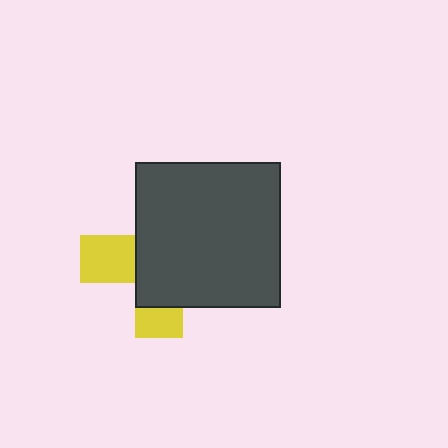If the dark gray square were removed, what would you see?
You would see the complete yellow cross.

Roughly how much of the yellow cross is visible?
A small part of it is visible (roughly 32%).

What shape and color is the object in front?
The object in front is a dark gray square.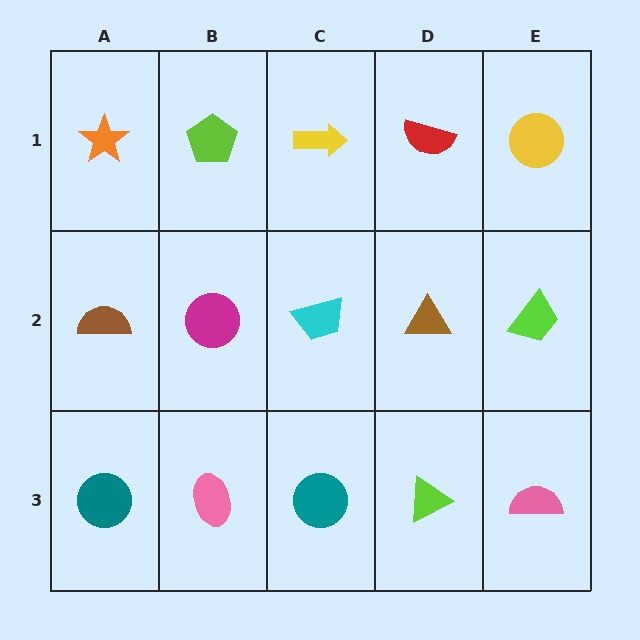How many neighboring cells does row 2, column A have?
3.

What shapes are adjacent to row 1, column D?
A brown triangle (row 2, column D), a yellow arrow (row 1, column C), a yellow circle (row 1, column E).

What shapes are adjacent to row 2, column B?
A lime pentagon (row 1, column B), a pink ellipse (row 3, column B), a brown semicircle (row 2, column A), a cyan trapezoid (row 2, column C).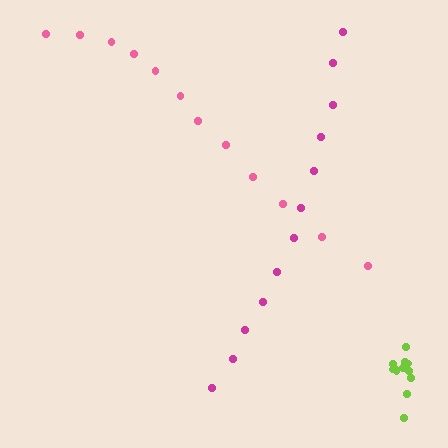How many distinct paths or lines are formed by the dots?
There are 3 distinct paths.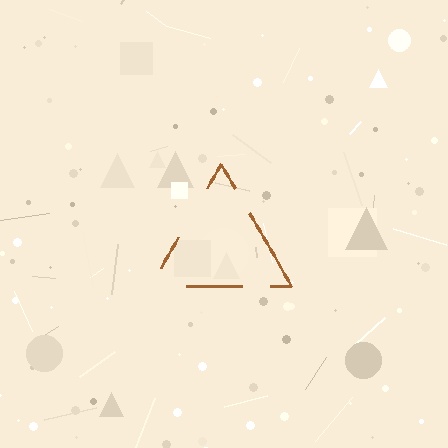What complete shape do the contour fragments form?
The contour fragments form a triangle.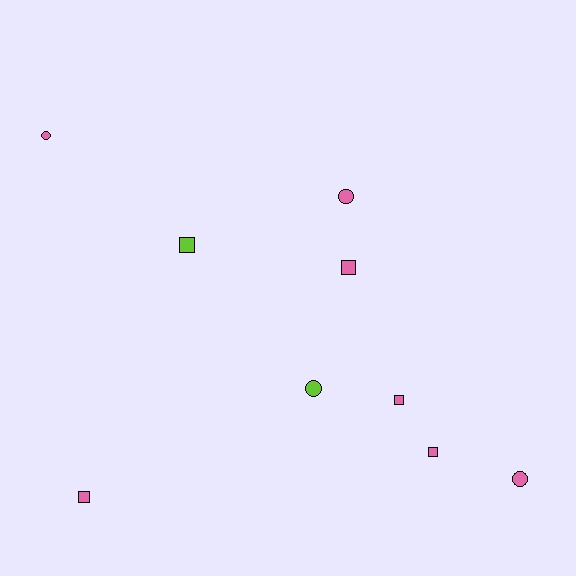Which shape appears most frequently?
Square, with 5 objects.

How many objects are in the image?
There are 9 objects.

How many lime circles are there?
There is 1 lime circle.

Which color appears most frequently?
Pink, with 7 objects.